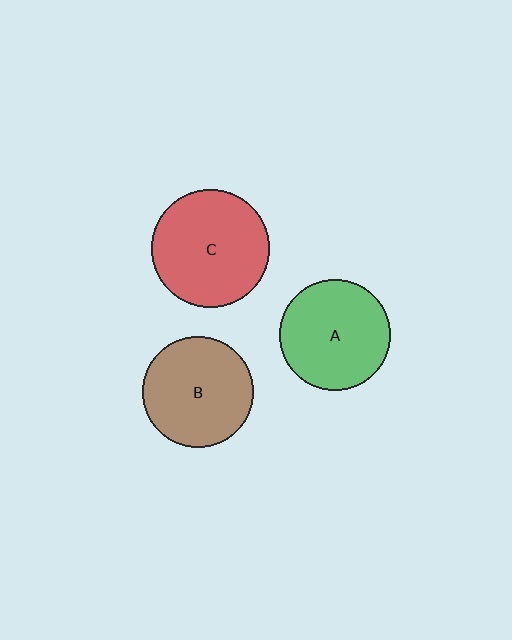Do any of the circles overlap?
No, none of the circles overlap.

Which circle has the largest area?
Circle C (red).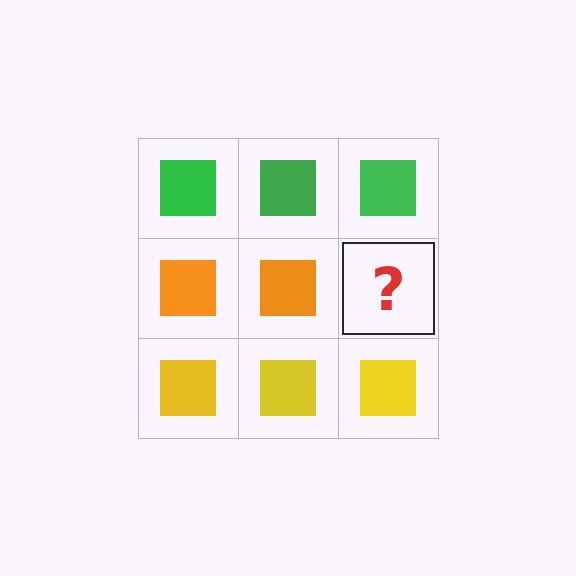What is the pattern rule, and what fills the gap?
The rule is that each row has a consistent color. The gap should be filled with an orange square.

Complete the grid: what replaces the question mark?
The question mark should be replaced with an orange square.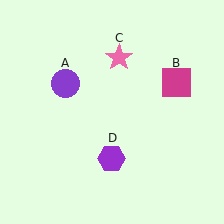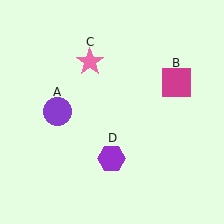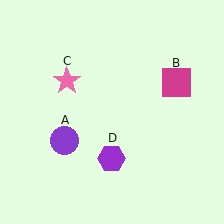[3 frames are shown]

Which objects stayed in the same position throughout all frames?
Magenta square (object B) and purple hexagon (object D) remained stationary.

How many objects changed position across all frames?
2 objects changed position: purple circle (object A), pink star (object C).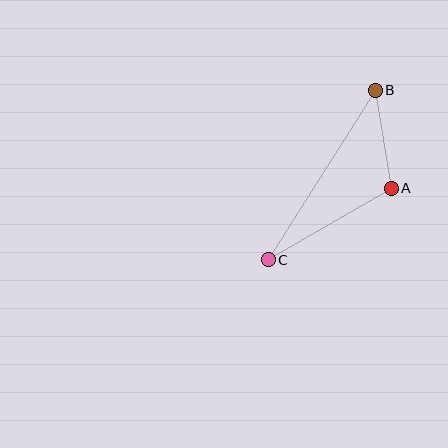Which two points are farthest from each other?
Points B and C are farthest from each other.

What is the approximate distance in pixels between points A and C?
The distance between A and C is approximately 142 pixels.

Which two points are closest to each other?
Points A and B are closest to each other.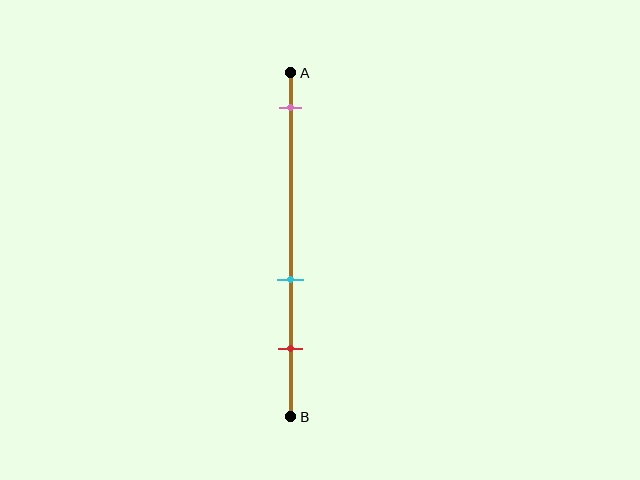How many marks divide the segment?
There are 3 marks dividing the segment.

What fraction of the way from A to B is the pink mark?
The pink mark is approximately 10% (0.1) of the way from A to B.